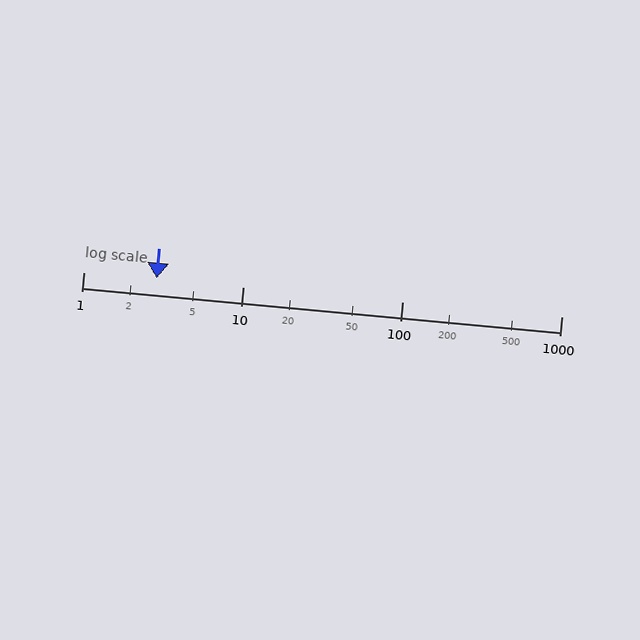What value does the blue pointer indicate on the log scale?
The pointer indicates approximately 2.9.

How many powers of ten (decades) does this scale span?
The scale spans 3 decades, from 1 to 1000.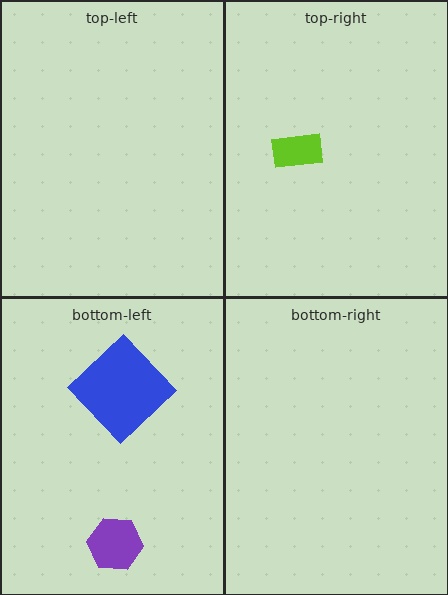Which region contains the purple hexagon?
The bottom-left region.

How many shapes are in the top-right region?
1.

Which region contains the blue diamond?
The bottom-left region.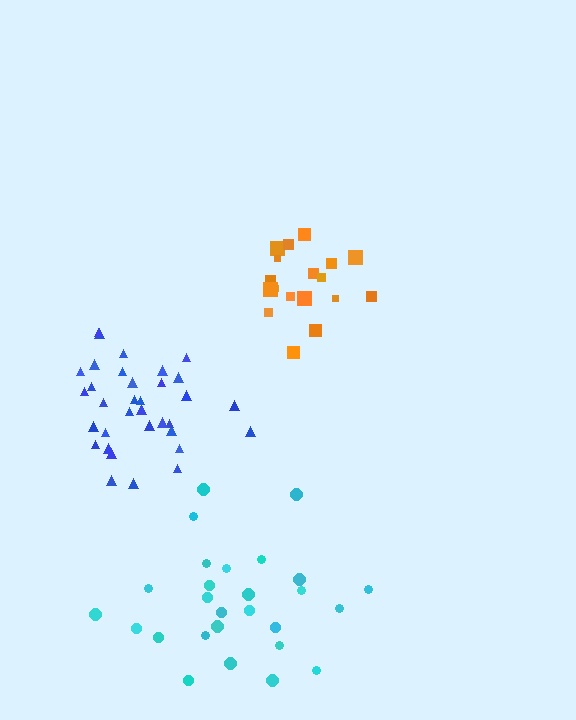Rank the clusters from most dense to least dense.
orange, blue, cyan.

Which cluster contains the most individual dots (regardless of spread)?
Blue (34).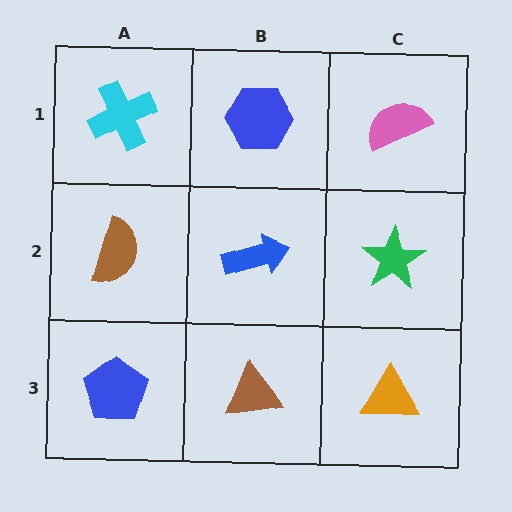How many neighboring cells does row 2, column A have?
3.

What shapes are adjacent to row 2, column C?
A pink semicircle (row 1, column C), an orange triangle (row 3, column C), a blue arrow (row 2, column B).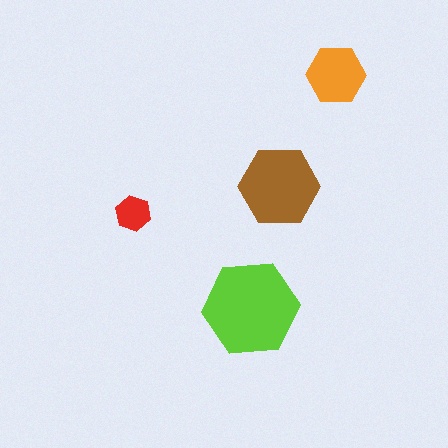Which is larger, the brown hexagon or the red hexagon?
The brown one.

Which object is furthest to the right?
The orange hexagon is rightmost.